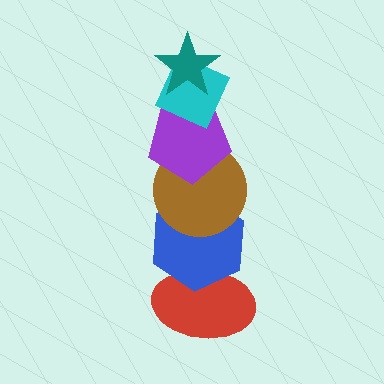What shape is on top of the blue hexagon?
The brown circle is on top of the blue hexagon.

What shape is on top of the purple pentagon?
The cyan diamond is on top of the purple pentagon.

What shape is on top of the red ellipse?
The blue hexagon is on top of the red ellipse.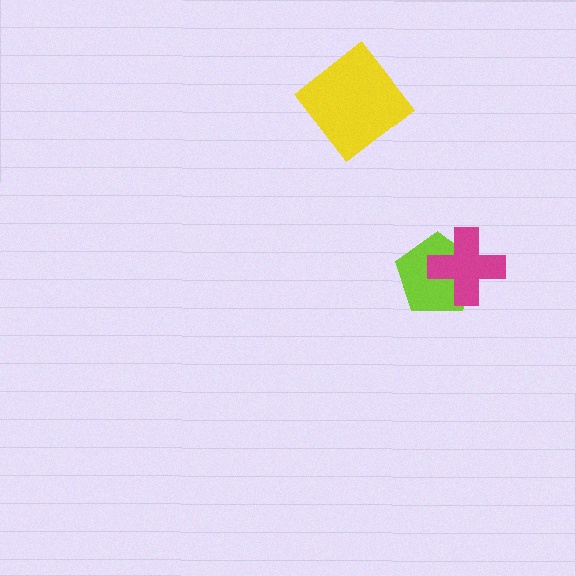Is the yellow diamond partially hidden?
No, no other shape covers it.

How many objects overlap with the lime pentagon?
1 object overlaps with the lime pentagon.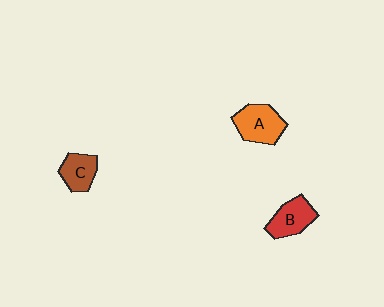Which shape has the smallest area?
Shape C (brown).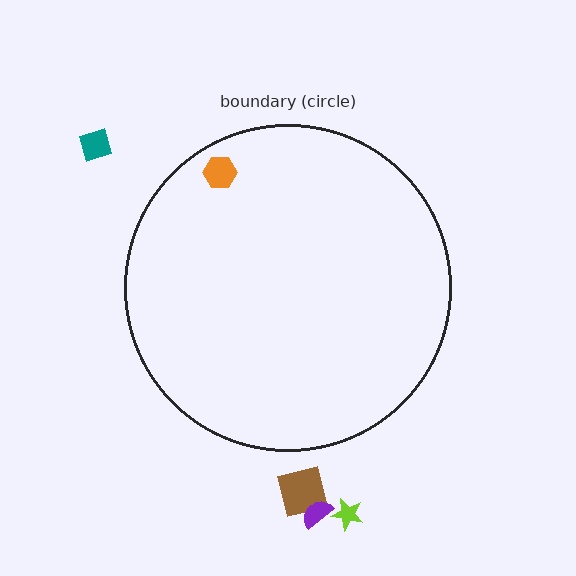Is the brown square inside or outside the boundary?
Outside.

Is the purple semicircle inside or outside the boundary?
Outside.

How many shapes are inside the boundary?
1 inside, 4 outside.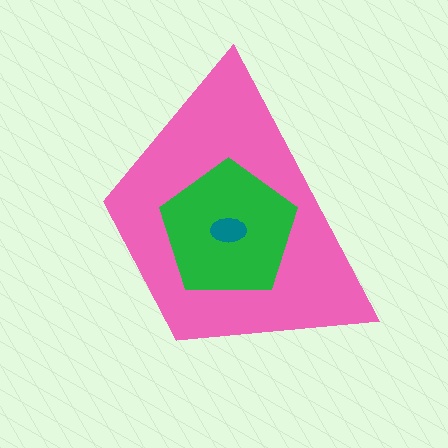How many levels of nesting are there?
3.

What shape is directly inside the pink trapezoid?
The green pentagon.